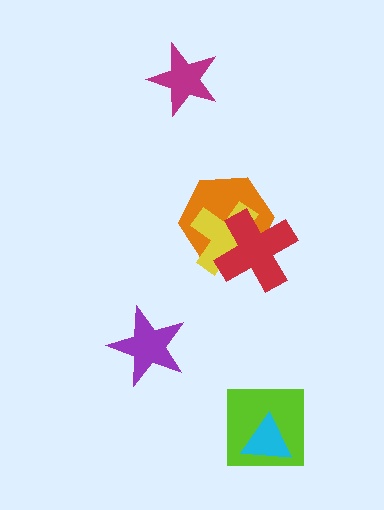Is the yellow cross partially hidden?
Yes, it is partially covered by another shape.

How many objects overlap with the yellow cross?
2 objects overlap with the yellow cross.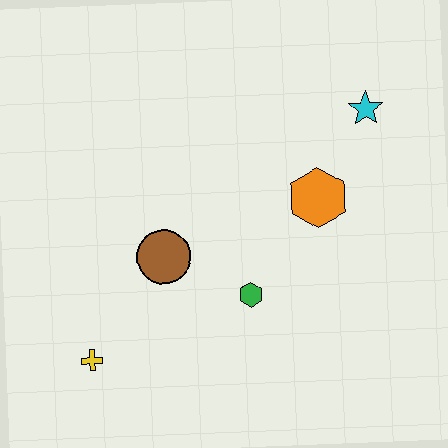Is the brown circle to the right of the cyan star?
No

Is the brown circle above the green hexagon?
Yes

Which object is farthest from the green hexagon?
The cyan star is farthest from the green hexagon.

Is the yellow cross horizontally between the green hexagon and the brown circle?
No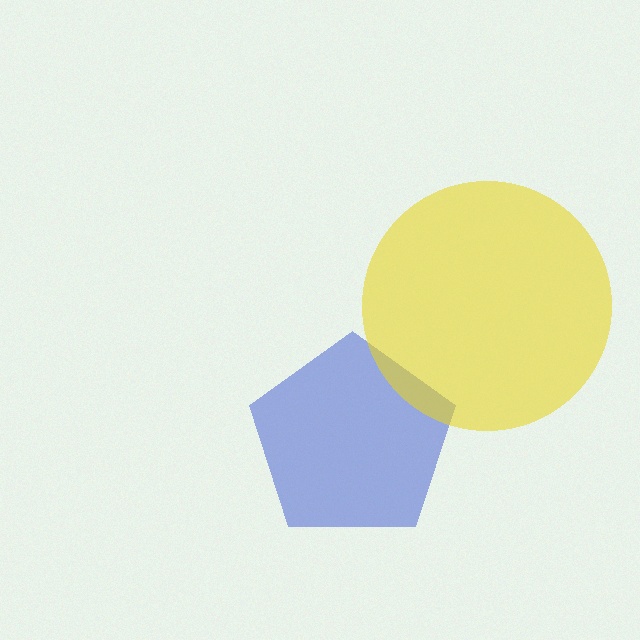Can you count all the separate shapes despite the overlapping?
Yes, there are 2 separate shapes.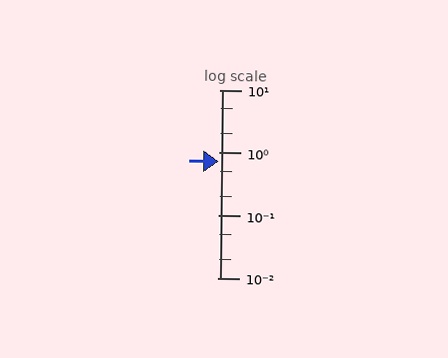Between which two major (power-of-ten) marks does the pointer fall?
The pointer is between 0.1 and 1.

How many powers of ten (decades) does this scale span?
The scale spans 3 decades, from 0.01 to 10.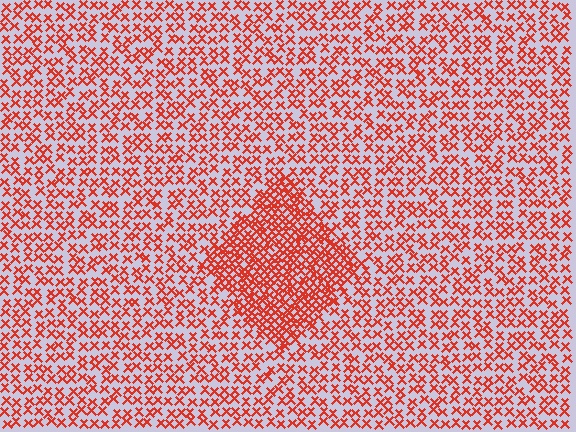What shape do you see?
I see a diamond.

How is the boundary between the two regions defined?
The boundary is defined by a change in element density (approximately 2.1x ratio). All elements are the same color, size, and shape.